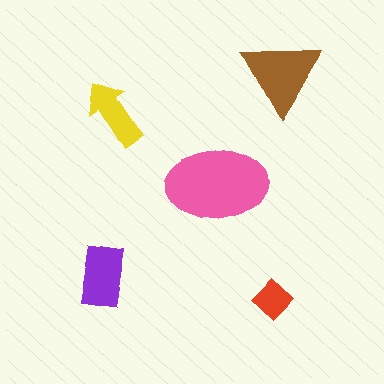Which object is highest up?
The brown triangle is topmost.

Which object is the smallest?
The red diamond.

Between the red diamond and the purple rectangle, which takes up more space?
The purple rectangle.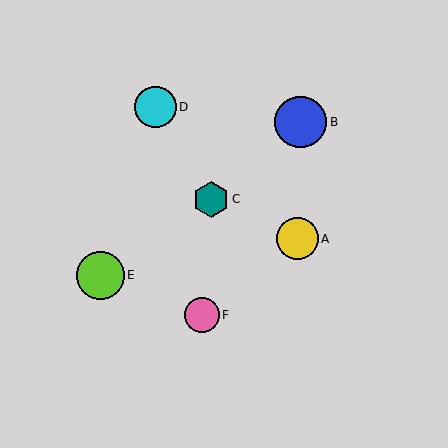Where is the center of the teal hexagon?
The center of the teal hexagon is at (211, 199).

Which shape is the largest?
The blue circle (labeled B) is the largest.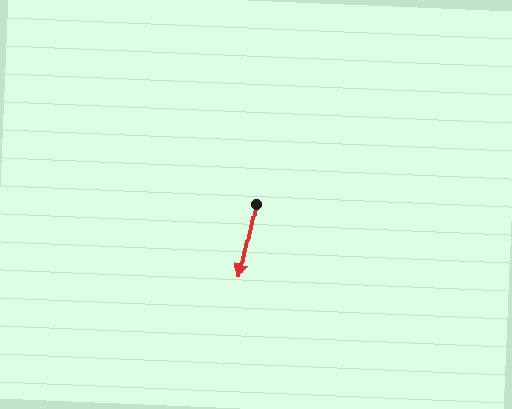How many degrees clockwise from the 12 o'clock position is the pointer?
Approximately 192 degrees.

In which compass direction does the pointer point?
South.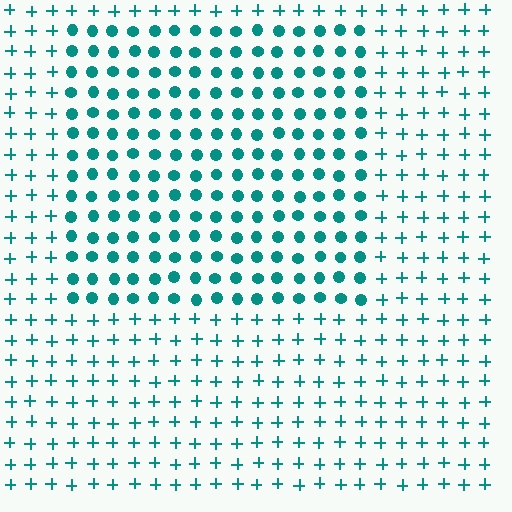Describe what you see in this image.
The image is filled with small teal elements arranged in a uniform grid. A rectangle-shaped region contains circles, while the surrounding area contains plus signs. The boundary is defined purely by the change in element shape.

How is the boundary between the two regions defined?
The boundary is defined by a change in element shape: circles inside vs. plus signs outside. All elements share the same color and spacing.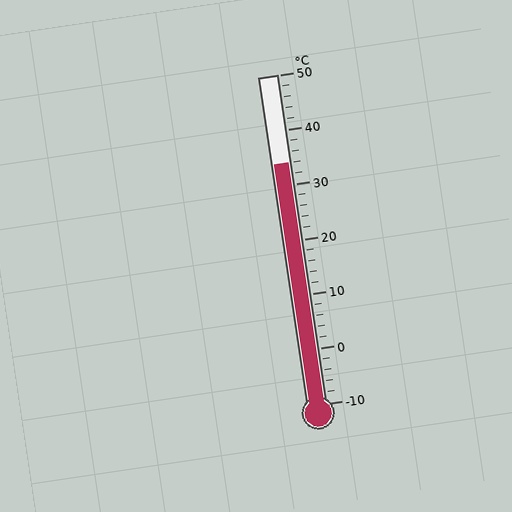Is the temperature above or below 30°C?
The temperature is above 30°C.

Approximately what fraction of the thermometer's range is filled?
The thermometer is filled to approximately 75% of its range.